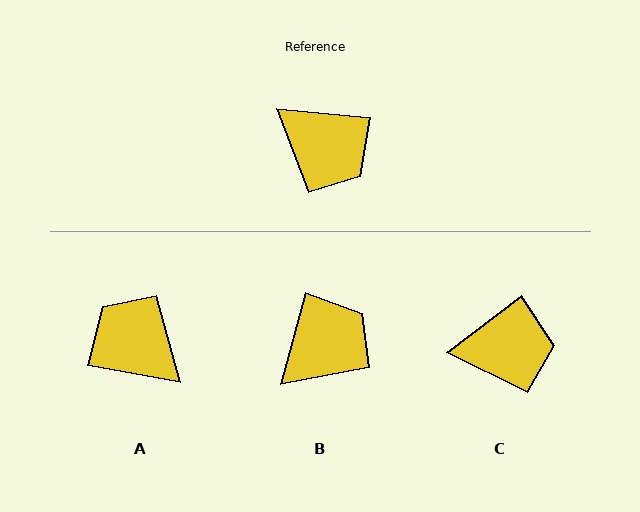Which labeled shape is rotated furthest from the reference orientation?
A, about 175 degrees away.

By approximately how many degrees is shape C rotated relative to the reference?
Approximately 43 degrees counter-clockwise.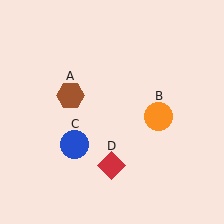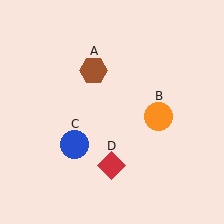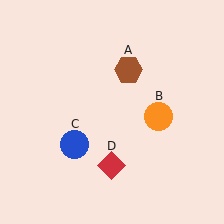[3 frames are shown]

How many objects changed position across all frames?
1 object changed position: brown hexagon (object A).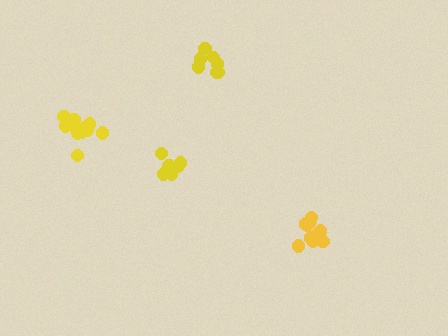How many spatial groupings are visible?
There are 4 spatial groupings.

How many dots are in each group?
Group 1: 12 dots, Group 2: 6 dots, Group 3: 7 dots, Group 4: 11 dots (36 total).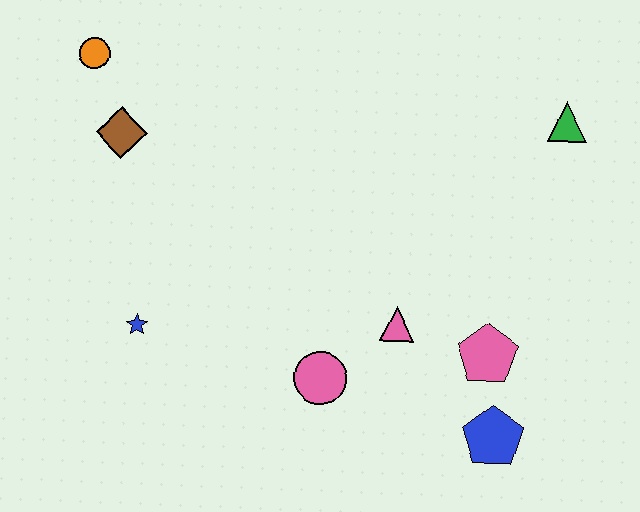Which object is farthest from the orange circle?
The blue pentagon is farthest from the orange circle.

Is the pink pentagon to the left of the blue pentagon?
Yes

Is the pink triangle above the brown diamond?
No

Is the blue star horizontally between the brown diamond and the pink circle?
Yes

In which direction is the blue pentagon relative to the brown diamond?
The blue pentagon is to the right of the brown diamond.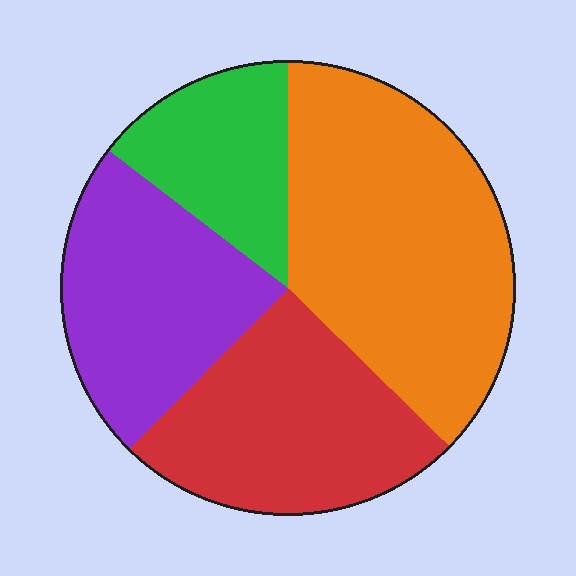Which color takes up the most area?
Orange, at roughly 35%.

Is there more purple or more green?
Purple.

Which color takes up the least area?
Green, at roughly 15%.